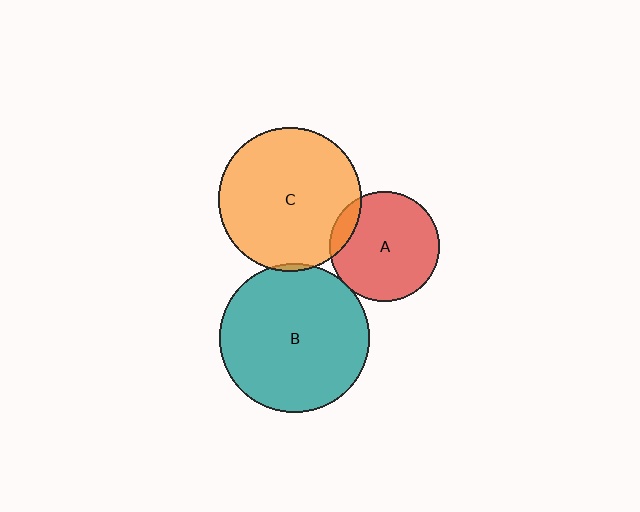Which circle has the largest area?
Circle B (teal).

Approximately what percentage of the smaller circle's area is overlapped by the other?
Approximately 5%.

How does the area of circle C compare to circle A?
Approximately 1.7 times.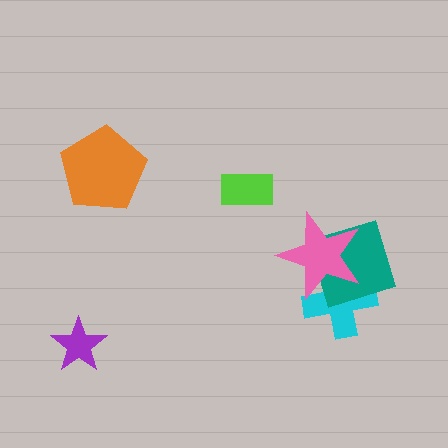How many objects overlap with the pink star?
2 objects overlap with the pink star.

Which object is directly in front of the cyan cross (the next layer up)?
The teal diamond is directly in front of the cyan cross.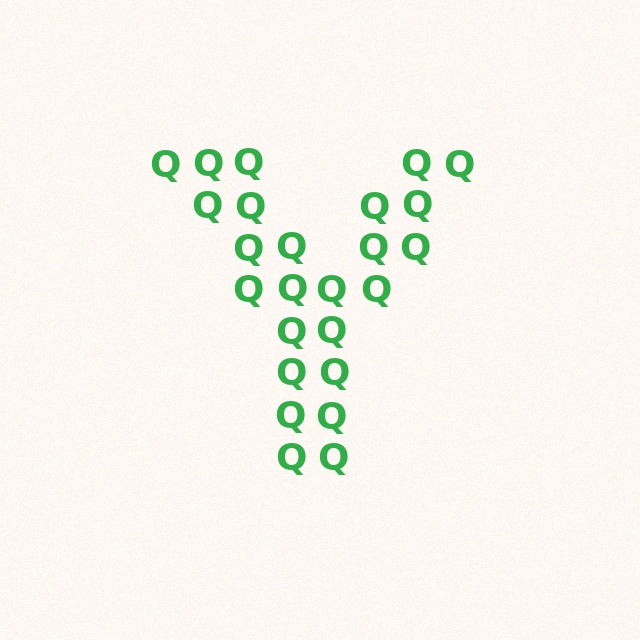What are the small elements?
The small elements are letter Q's.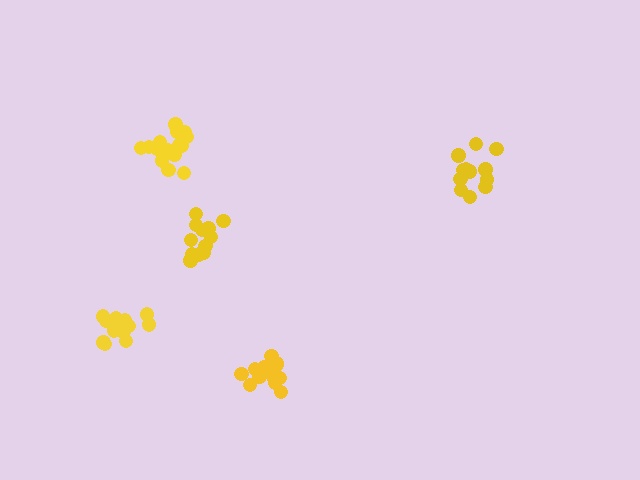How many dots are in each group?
Group 1: 16 dots, Group 2: 15 dots, Group 3: 12 dots, Group 4: 15 dots, Group 5: 14 dots (72 total).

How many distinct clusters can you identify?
There are 5 distinct clusters.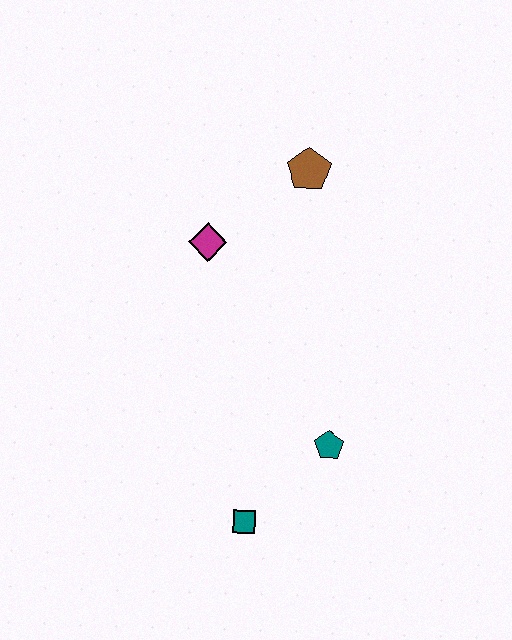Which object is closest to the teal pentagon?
The teal square is closest to the teal pentagon.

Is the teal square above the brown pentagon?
No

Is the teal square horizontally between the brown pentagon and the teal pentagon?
No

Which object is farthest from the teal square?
The brown pentagon is farthest from the teal square.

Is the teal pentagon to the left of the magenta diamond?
No